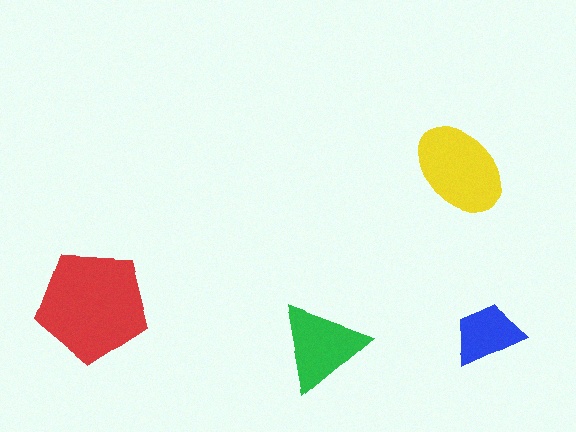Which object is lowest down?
The green triangle is bottommost.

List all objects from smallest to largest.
The blue trapezoid, the green triangle, the yellow ellipse, the red pentagon.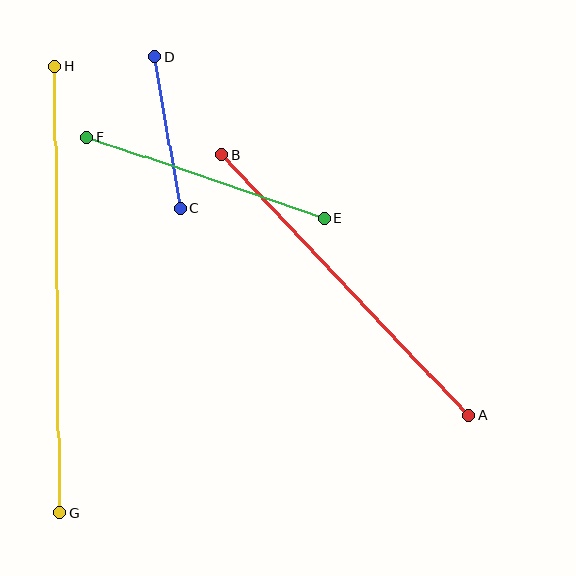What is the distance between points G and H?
The distance is approximately 447 pixels.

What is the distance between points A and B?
The distance is approximately 360 pixels.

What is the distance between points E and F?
The distance is approximately 250 pixels.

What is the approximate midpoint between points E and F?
The midpoint is at approximately (206, 178) pixels.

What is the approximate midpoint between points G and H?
The midpoint is at approximately (57, 289) pixels.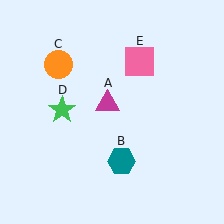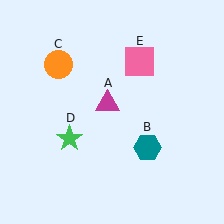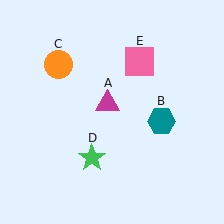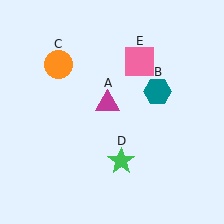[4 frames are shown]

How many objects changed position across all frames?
2 objects changed position: teal hexagon (object B), green star (object D).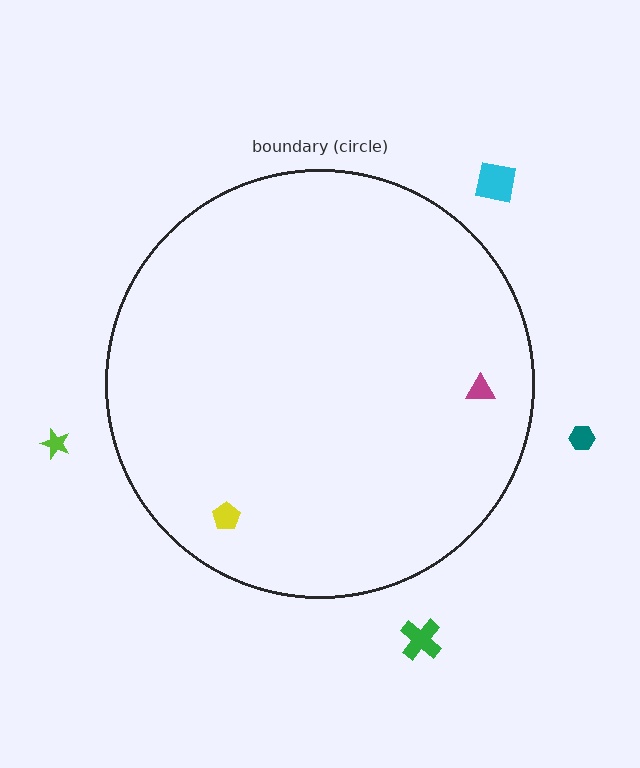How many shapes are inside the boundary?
2 inside, 4 outside.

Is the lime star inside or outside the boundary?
Outside.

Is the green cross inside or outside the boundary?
Outside.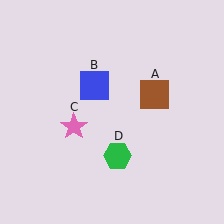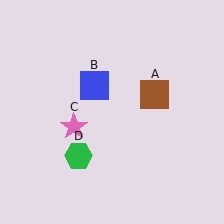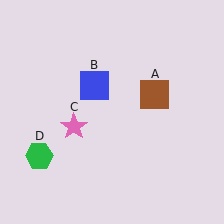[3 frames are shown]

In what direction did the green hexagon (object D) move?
The green hexagon (object D) moved left.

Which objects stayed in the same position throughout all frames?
Brown square (object A) and blue square (object B) and pink star (object C) remained stationary.